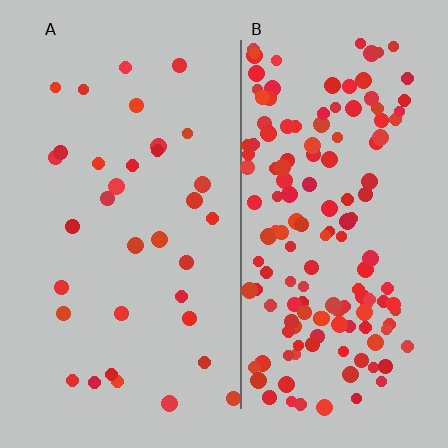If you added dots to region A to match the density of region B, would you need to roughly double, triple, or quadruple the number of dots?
Approximately quadruple.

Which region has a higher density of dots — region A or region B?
B (the right).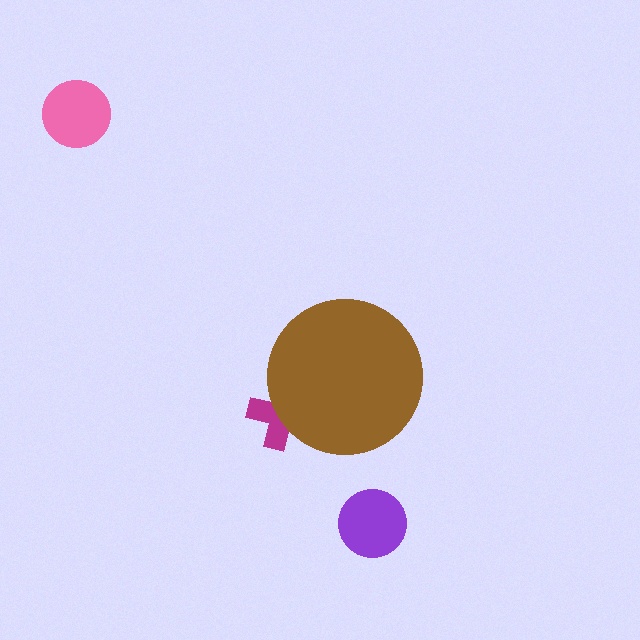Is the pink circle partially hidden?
No, the pink circle is fully visible.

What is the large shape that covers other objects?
A brown circle.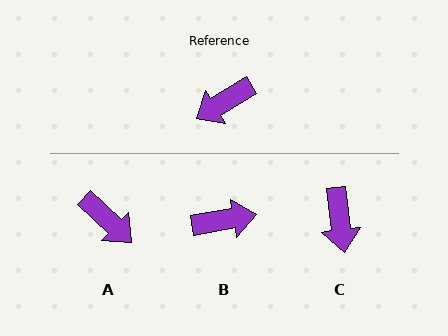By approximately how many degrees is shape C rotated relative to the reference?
Approximately 66 degrees counter-clockwise.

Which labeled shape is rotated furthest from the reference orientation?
B, about 159 degrees away.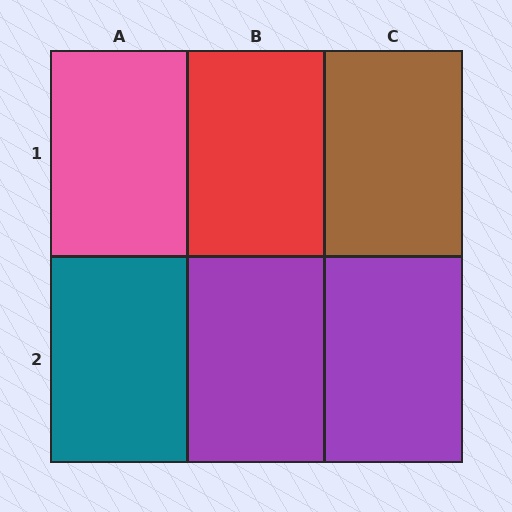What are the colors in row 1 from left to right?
Pink, red, brown.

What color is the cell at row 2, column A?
Teal.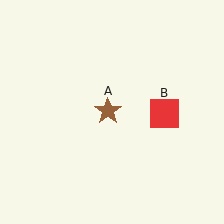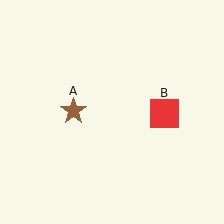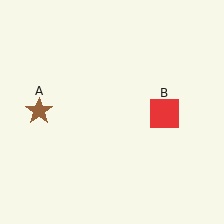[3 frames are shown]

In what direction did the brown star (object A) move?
The brown star (object A) moved left.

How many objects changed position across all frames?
1 object changed position: brown star (object A).